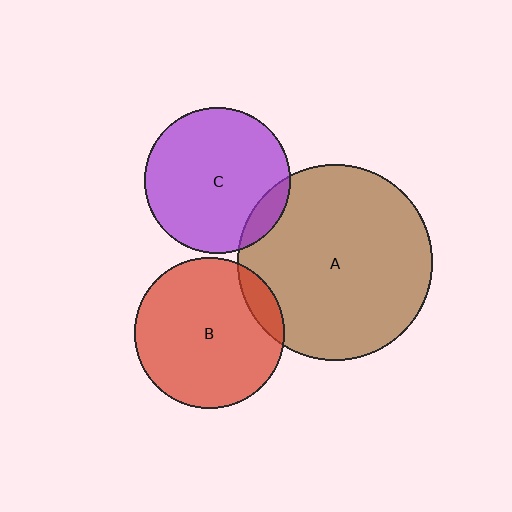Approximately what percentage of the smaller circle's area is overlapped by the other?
Approximately 10%.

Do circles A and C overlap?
Yes.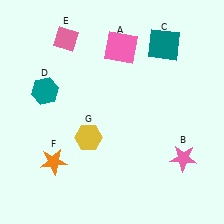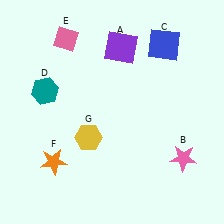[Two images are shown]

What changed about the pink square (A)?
In Image 1, A is pink. In Image 2, it changed to purple.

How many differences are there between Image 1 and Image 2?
There are 2 differences between the two images.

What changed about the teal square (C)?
In Image 1, C is teal. In Image 2, it changed to blue.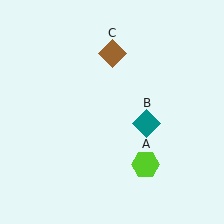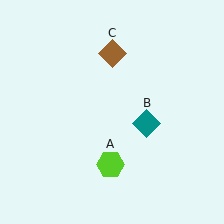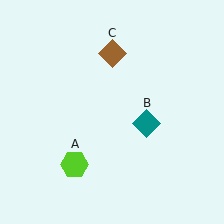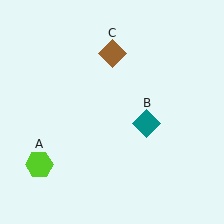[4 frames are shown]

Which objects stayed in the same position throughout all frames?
Teal diamond (object B) and brown diamond (object C) remained stationary.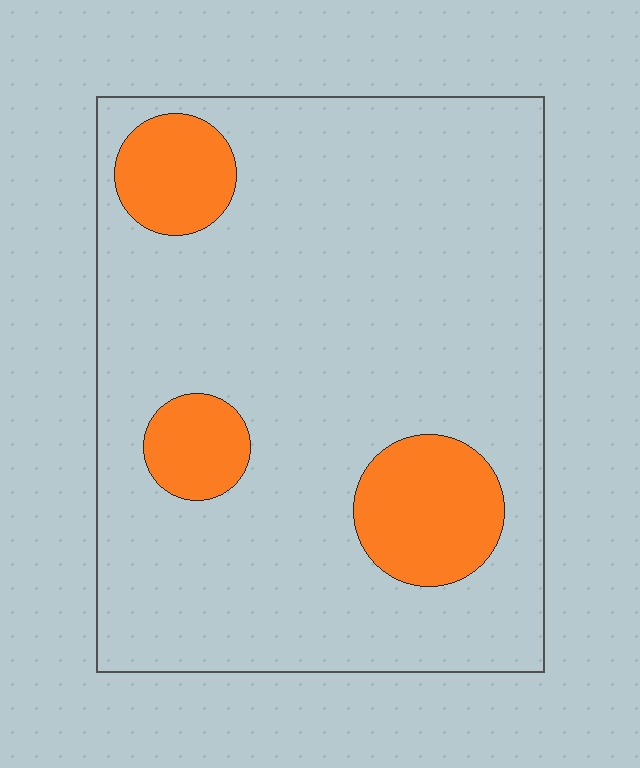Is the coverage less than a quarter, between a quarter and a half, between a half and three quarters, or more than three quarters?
Less than a quarter.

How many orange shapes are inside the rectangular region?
3.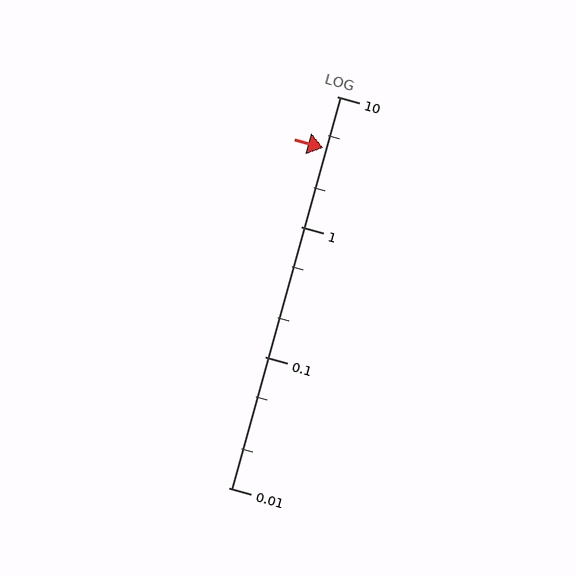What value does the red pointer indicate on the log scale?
The pointer indicates approximately 4.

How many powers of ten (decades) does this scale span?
The scale spans 3 decades, from 0.01 to 10.